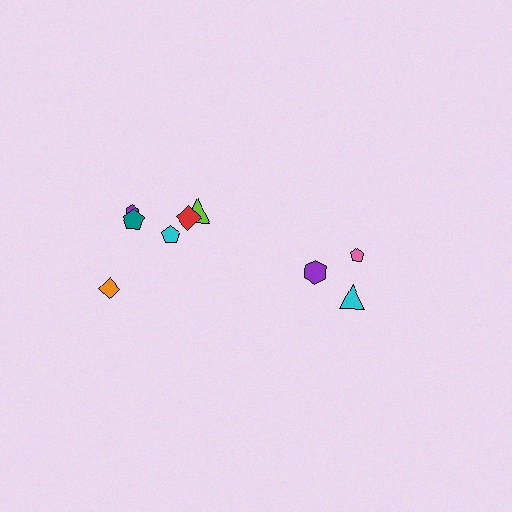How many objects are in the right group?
There are 3 objects.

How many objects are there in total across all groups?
There are 9 objects.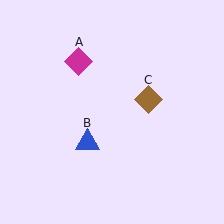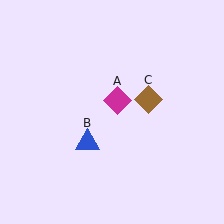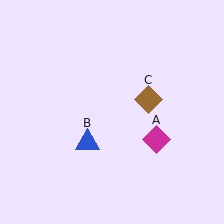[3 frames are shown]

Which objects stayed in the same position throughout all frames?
Blue triangle (object B) and brown diamond (object C) remained stationary.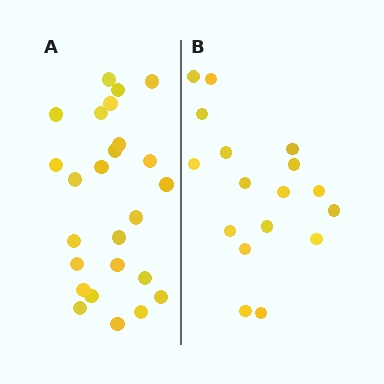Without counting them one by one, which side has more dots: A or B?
Region A (the left region) has more dots.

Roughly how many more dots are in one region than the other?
Region A has roughly 8 or so more dots than region B.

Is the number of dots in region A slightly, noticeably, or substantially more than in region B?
Region A has substantially more. The ratio is roughly 1.5 to 1.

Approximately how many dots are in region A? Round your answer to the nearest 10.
About 20 dots. (The exact count is 25, which rounds to 20.)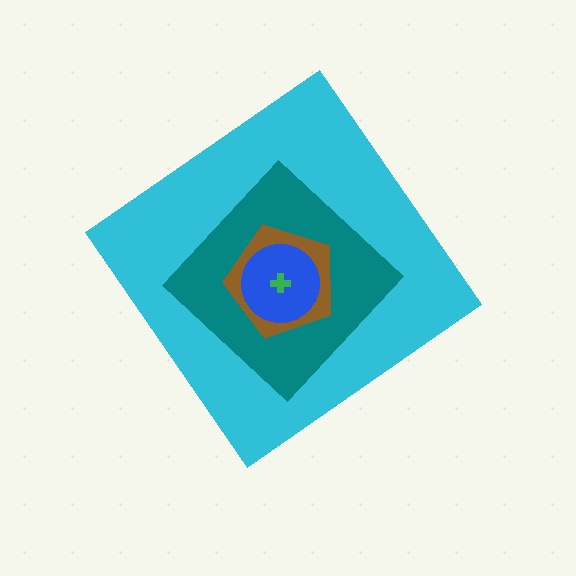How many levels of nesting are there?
5.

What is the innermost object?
The green cross.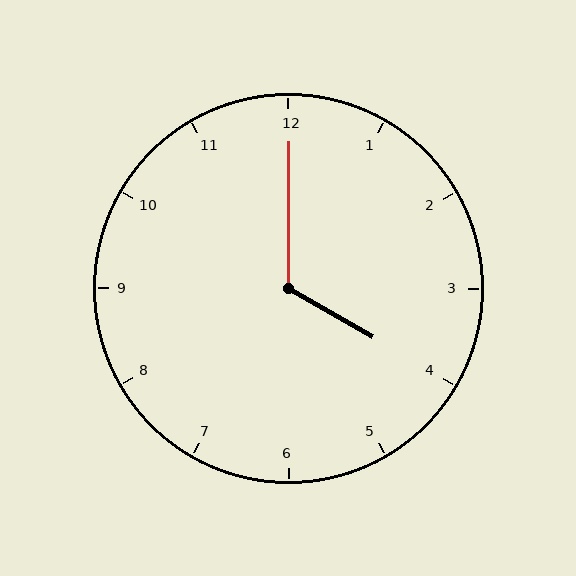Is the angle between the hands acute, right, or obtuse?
It is obtuse.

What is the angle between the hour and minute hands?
Approximately 120 degrees.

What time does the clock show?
4:00.